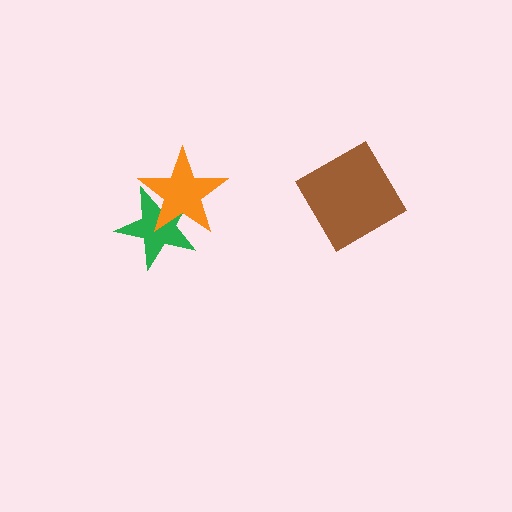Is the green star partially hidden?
Yes, it is partially covered by another shape.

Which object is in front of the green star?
The orange star is in front of the green star.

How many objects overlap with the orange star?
1 object overlaps with the orange star.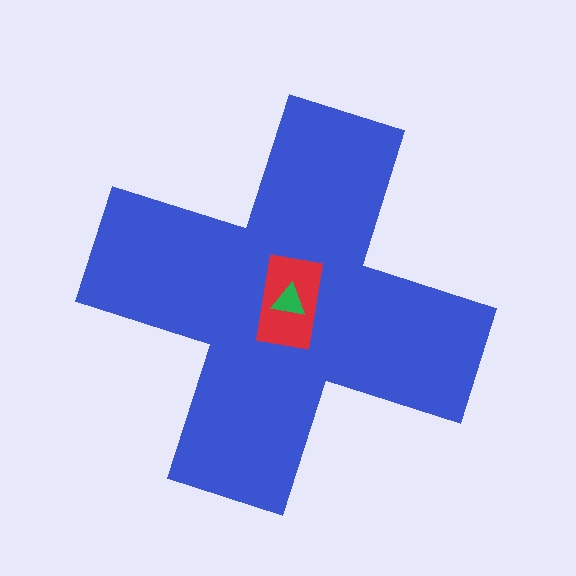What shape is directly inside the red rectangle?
The green triangle.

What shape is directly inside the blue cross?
The red rectangle.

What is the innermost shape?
The green triangle.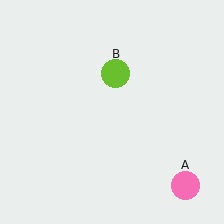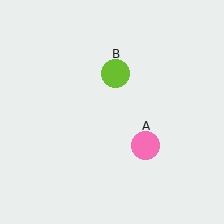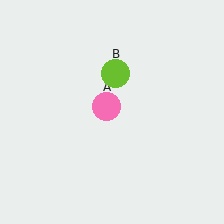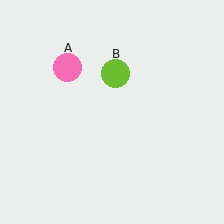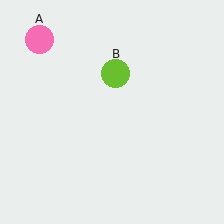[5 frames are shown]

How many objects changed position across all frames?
1 object changed position: pink circle (object A).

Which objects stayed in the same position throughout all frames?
Lime circle (object B) remained stationary.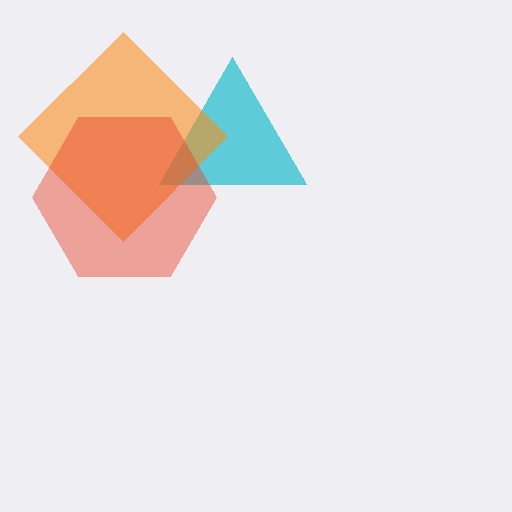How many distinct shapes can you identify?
There are 3 distinct shapes: a cyan triangle, an orange diamond, a red hexagon.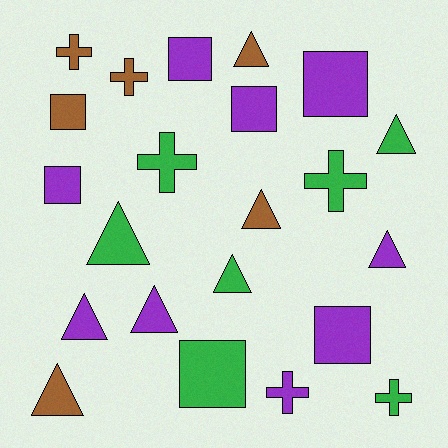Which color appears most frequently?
Purple, with 9 objects.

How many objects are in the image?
There are 22 objects.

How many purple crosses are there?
There is 1 purple cross.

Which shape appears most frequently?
Triangle, with 9 objects.